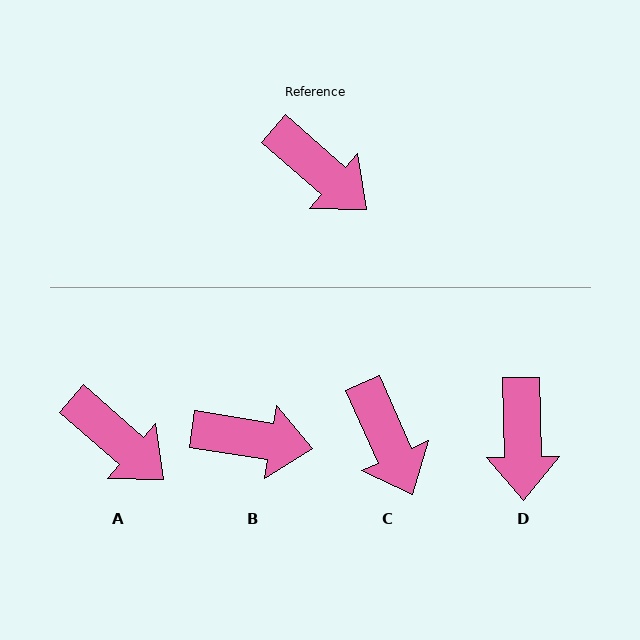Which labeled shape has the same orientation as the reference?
A.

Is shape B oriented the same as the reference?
No, it is off by about 32 degrees.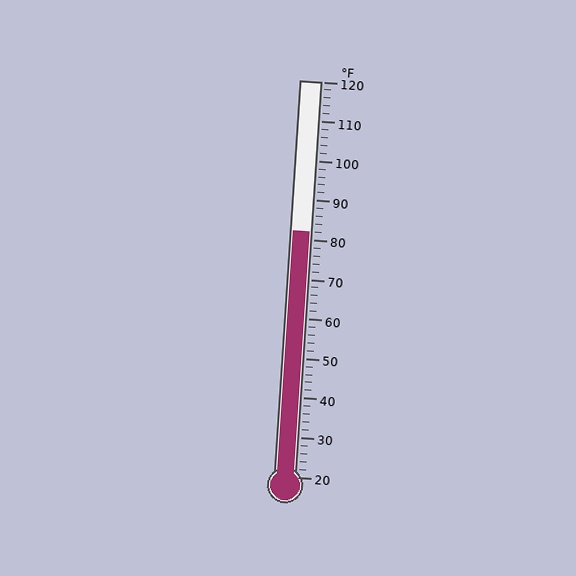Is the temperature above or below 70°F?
The temperature is above 70°F.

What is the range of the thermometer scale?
The thermometer scale ranges from 20°F to 120°F.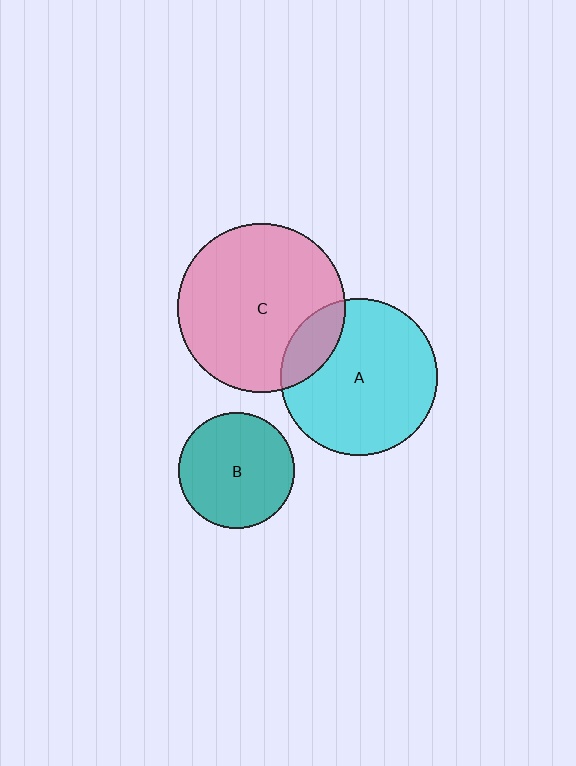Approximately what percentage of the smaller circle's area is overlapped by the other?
Approximately 15%.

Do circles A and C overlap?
Yes.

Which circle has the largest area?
Circle C (pink).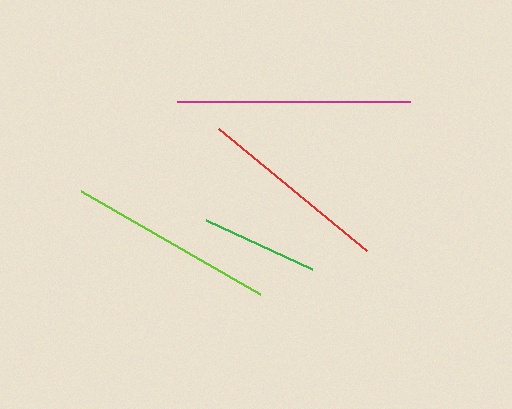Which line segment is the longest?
The magenta line is the longest at approximately 234 pixels.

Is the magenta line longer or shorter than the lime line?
The magenta line is longer than the lime line.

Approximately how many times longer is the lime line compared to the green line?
The lime line is approximately 1.8 times the length of the green line.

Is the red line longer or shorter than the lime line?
The lime line is longer than the red line.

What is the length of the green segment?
The green segment is approximately 117 pixels long.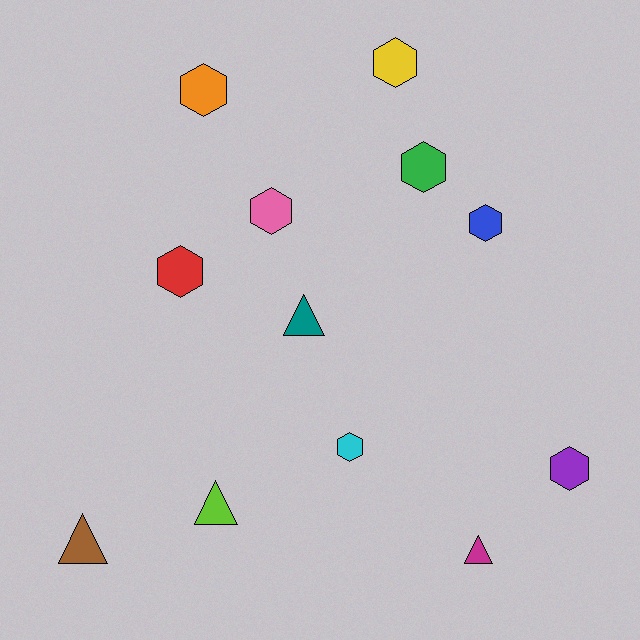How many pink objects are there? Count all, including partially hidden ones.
There is 1 pink object.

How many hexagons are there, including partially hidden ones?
There are 8 hexagons.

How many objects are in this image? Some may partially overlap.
There are 12 objects.